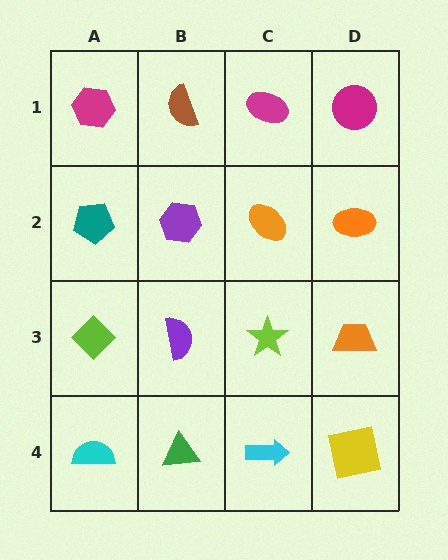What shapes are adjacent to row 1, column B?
A purple hexagon (row 2, column B), a magenta hexagon (row 1, column A), a magenta ellipse (row 1, column C).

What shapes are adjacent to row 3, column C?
An orange ellipse (row 2, column C), a cyan arrow (row 4, column C), a purple semicircle (row 3, column B), an orange trapezoid (row 3, column D).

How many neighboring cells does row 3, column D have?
3.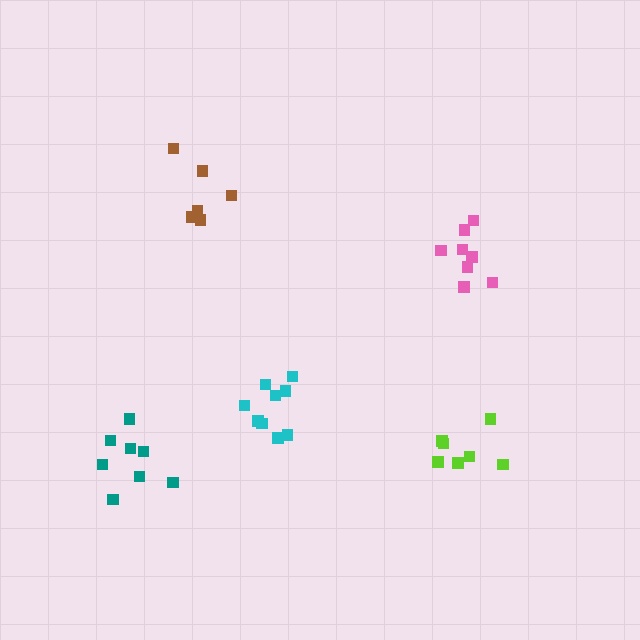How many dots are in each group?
Group 1: 6 dots, Group 2: 8 dots, Group 3: 8 dots, Group 4: 9 dots, Group 5: 7 dots (38 total).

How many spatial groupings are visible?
There are 5 spatial groupings.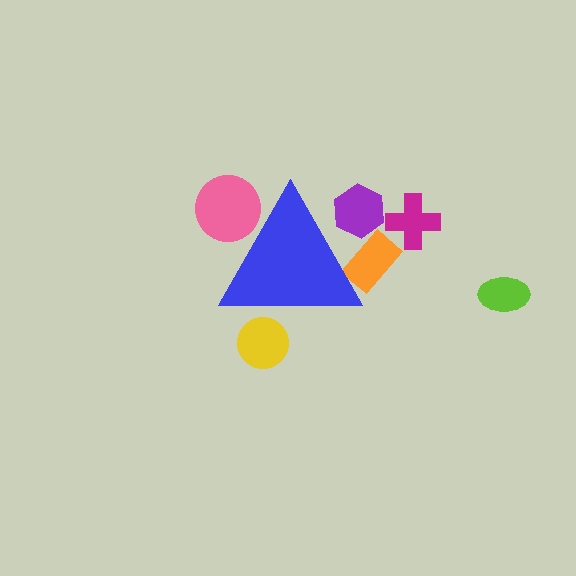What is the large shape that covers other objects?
A blue triangle.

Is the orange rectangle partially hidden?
Yes, the orange rectangle is partially hidden behind the blue triangle.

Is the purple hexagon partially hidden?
Yes, the purple hexagon is partially hidden behind the blue triangle.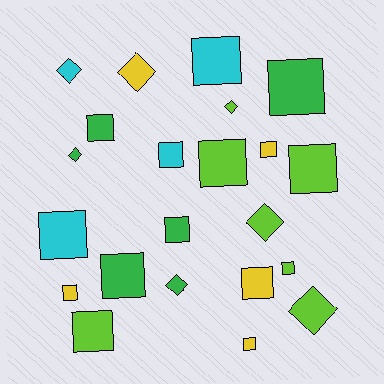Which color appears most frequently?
Lime, with 7 objects.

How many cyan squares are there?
There are 3 cyan squares.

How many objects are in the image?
There are 22 objects.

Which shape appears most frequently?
Square, with 15 objects.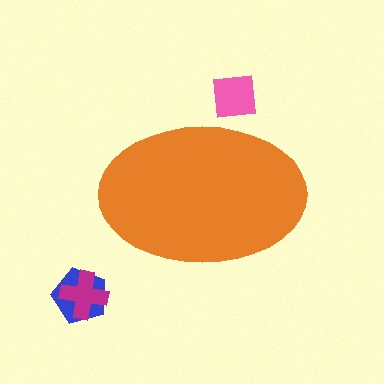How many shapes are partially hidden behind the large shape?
1 shape is partially hidden.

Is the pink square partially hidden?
Yes, the pink square is partially hidden behind the orange ellipse.